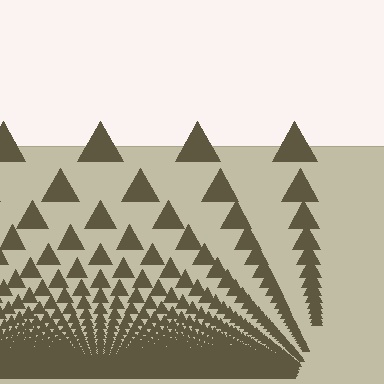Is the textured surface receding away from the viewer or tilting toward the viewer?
The surface appears to tilt toward the viewer. Texture elements get larger and sparser toward the top.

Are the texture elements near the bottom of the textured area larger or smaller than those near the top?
Smaller. The gradient is inverted — elements near the bottom are smaller and denser.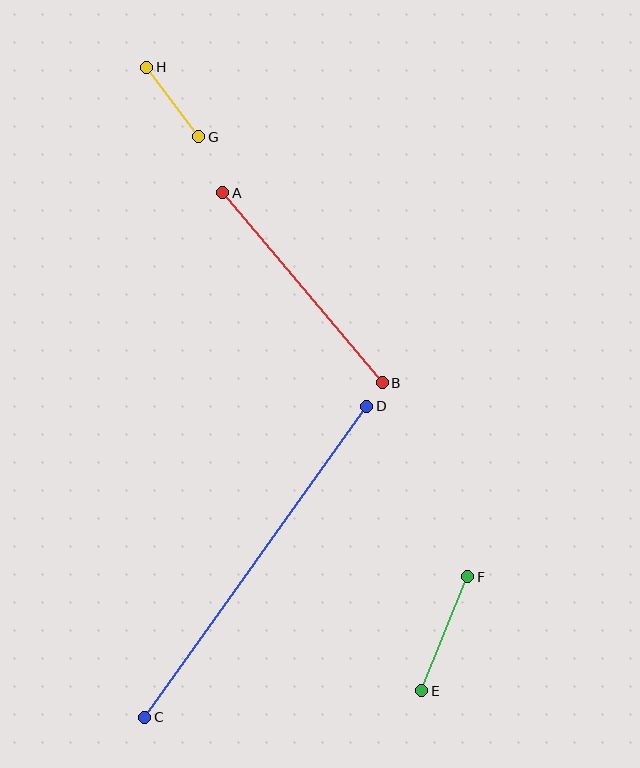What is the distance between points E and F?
The distance is approximately 123 pixels.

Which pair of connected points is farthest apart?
Points C and D are farthest apart.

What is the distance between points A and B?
The distance is approximately 248 pixels.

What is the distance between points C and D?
The distance is approximately 382 pixels.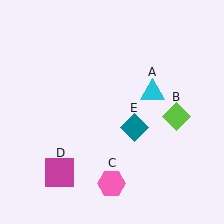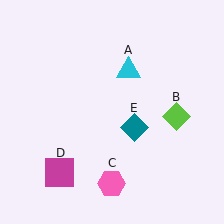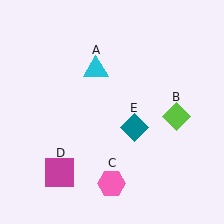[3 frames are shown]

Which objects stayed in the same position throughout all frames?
Lime diamond (object B) and pink hexagon (object C) and magenta square (object D) and teal diamond (object E) remained stationary.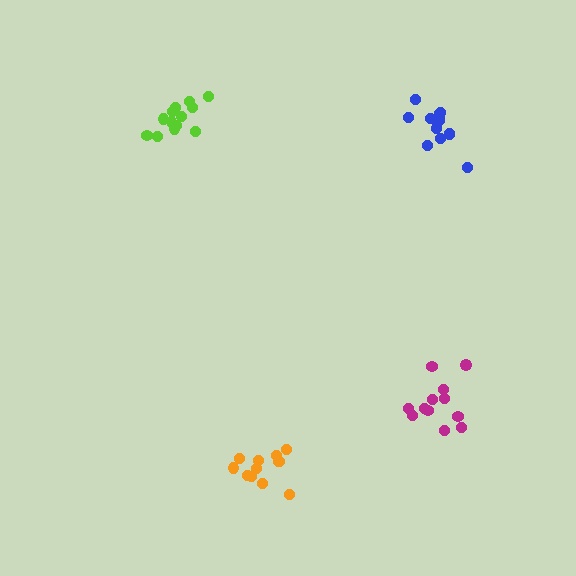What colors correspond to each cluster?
The clusters are colored: lime, orange, blue, magenta.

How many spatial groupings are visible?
There are 4 spatial groupings.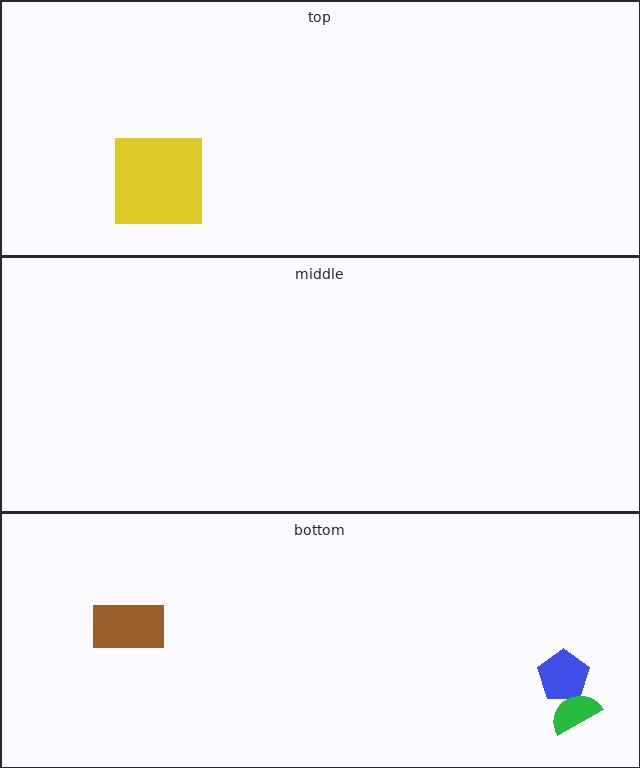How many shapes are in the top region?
1.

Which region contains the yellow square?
The top region.